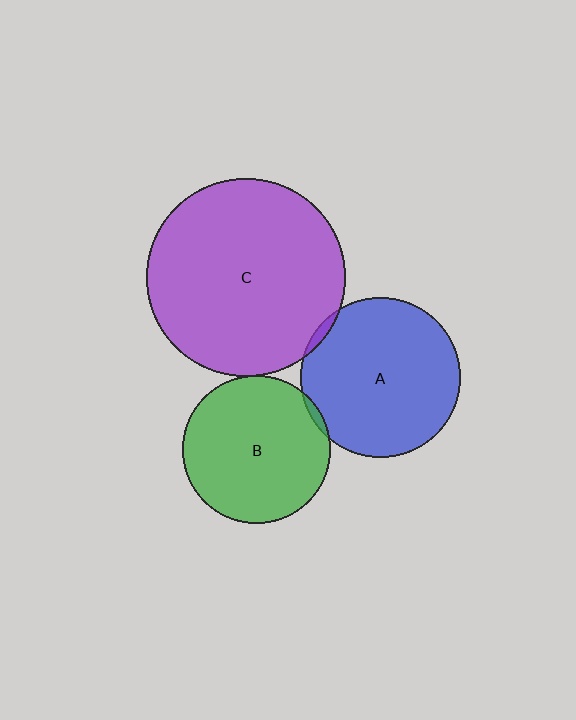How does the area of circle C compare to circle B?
Approximately 1.8 times.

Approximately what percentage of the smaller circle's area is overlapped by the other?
Approximately 5%.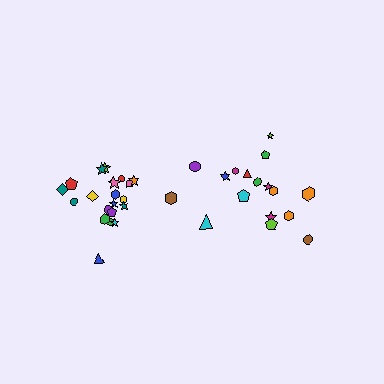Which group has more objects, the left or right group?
The left group.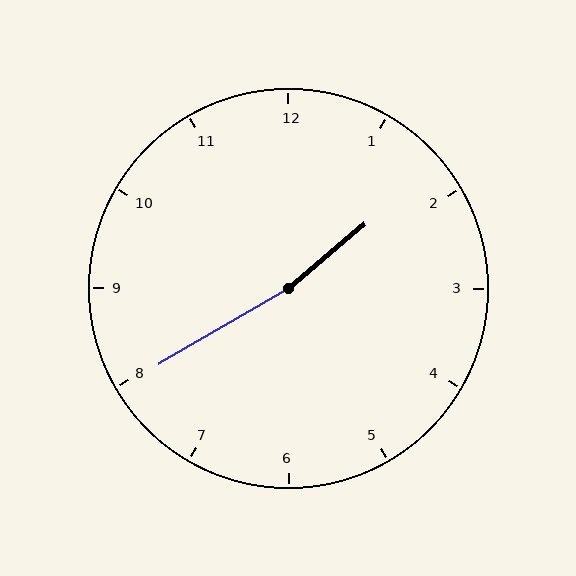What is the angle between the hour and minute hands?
Approximately 170 degrees.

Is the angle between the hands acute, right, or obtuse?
It is obtuse.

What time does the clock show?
1:40.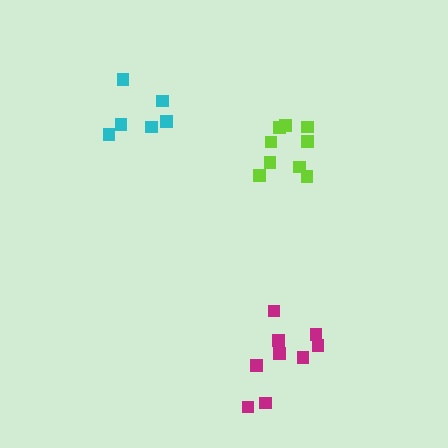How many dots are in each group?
Group 1: 6 dots, Group 2: 9 dots, Group 3: 9 dots (24 total).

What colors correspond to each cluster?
The clusters are colored: cyan, magenta, lime.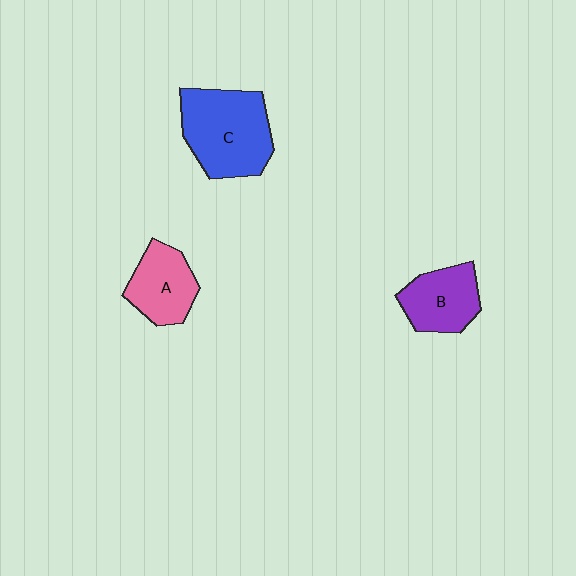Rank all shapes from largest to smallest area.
From largest to smallest: C (blue), B (purple), A (pink).